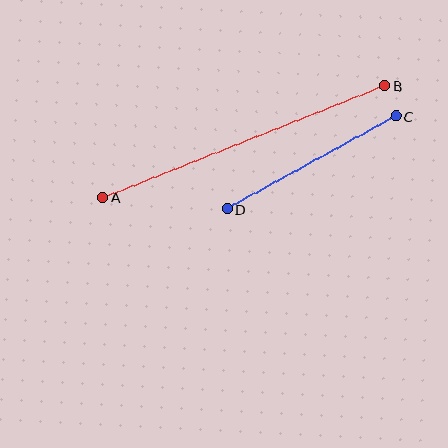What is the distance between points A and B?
The distance is approximately 303 pixels.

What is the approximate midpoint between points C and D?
The midpoint is at approximately (312, 163) pixels.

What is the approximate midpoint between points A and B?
The midpoint is at approximately (244, 141) pixels.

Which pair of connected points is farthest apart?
Points A and B are farthest apart.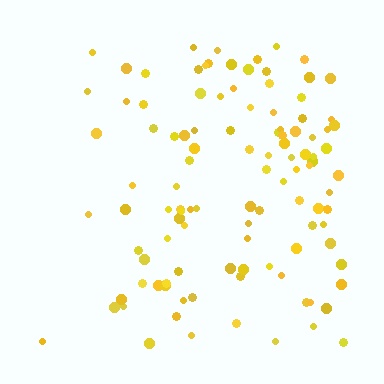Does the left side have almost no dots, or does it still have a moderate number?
Still a moderate number, just noticeably fewer than the right.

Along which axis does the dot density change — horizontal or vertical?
Horizontal.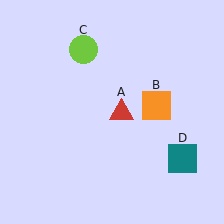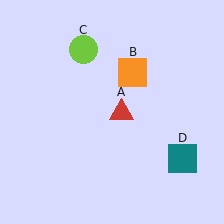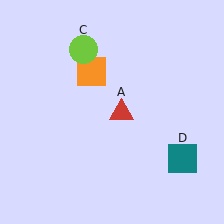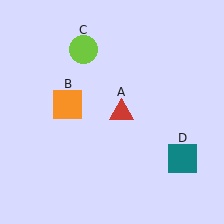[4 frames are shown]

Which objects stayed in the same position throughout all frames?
Red triangle (object A) and lime circle (object C) and teal square (object D) remained stationary.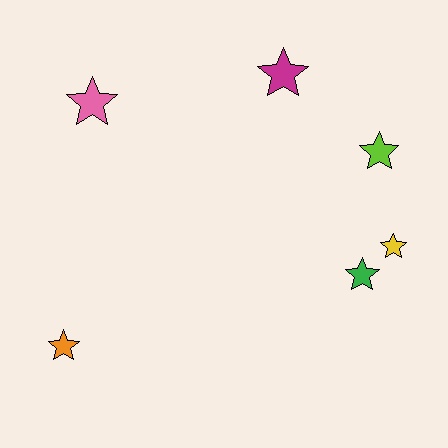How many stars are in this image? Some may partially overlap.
There are 6 stars.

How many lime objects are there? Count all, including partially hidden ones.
There is 1 lime object.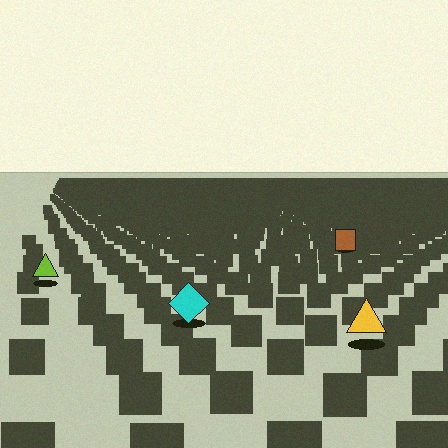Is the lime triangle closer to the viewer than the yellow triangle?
No. The yellow triangle is closer — you can tell from the texture gradient: the ground texture is coarser near it.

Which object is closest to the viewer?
The yellow triangle is closest. The texture marks near it are larger and more spread out.